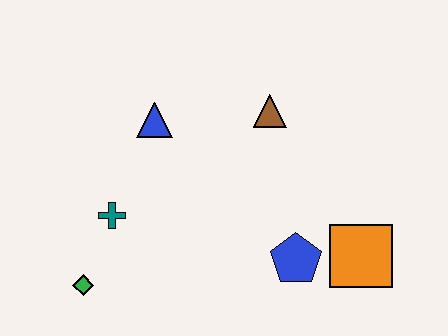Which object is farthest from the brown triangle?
The green diamond is farthest from the brown triangle.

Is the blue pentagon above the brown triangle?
No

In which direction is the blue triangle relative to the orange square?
The blue triangle is to the left of the orange square.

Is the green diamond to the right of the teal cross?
No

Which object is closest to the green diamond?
The teal cross is closest to the green diamond.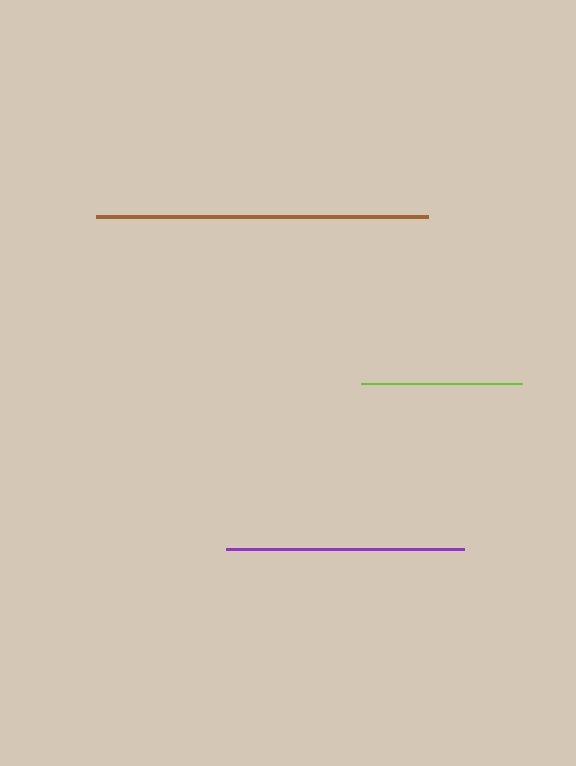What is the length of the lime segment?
The lime segment is approximately 161 pixels long.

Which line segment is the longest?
The brown line is the longest at approximately 332 pixels.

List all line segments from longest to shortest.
From longest to shortest: brown, purple, lime.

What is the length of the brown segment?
The brown segment is approximately 332 pixels long.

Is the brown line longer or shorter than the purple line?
The brown line is longer than the purple line.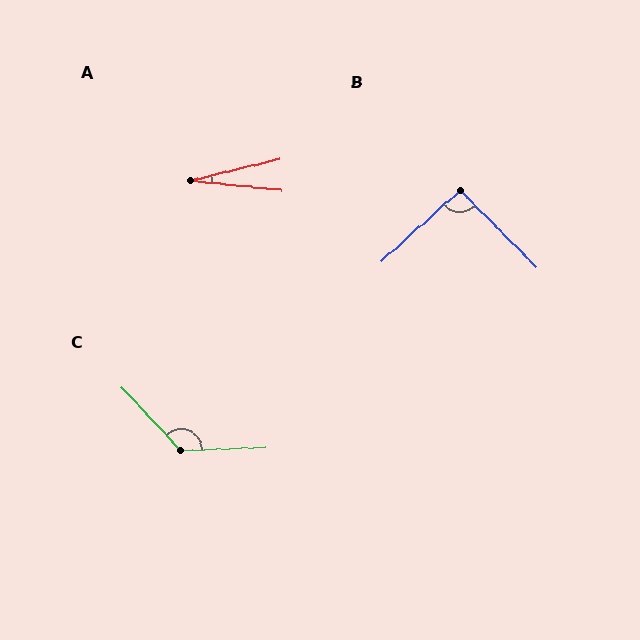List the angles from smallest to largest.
A (20°), B (93°), C (131°).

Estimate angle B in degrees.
Approximately 93 degrees.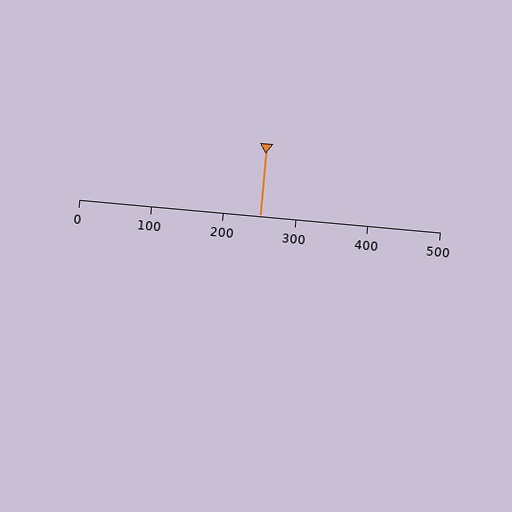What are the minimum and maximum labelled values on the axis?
The axis runs from 0 to 500.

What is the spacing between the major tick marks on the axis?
The major ticks are spaced 100 apart.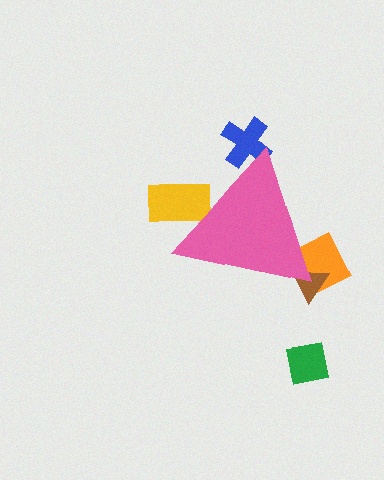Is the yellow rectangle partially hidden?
Yes, the yellow rectangle is partially hidden behind the pink triangle.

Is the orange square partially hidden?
Yes, the orange square is partially hidden behind the pink triangle.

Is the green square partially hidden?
No, the green square is fully visible.